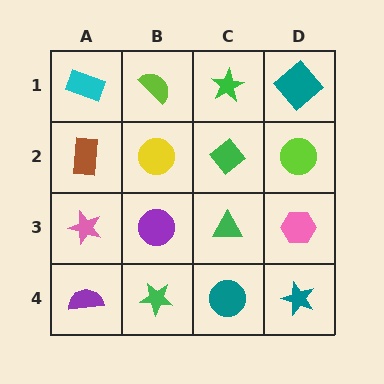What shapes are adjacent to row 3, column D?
A lime circle (row 2, column D), a teal star (row 4, column D), a green triangle (row 3, column C).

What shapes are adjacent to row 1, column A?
A brown rectangle (row 2, column A), a lime semicircle (row 1, column B).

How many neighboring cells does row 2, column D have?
3.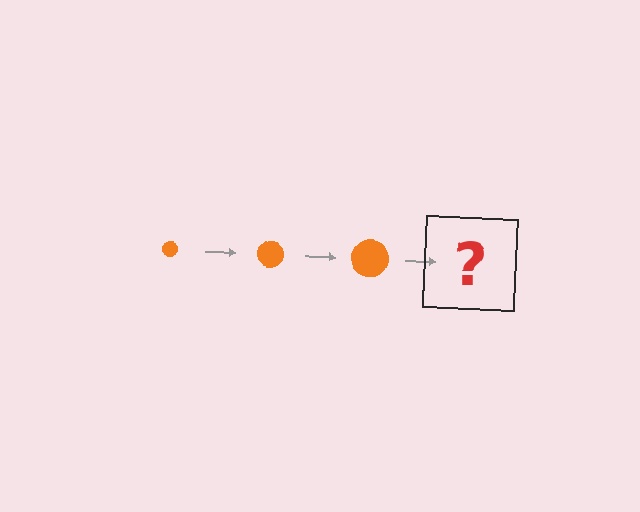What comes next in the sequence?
The next element should be an orange circle, larger than the previous one.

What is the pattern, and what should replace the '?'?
The pattern is that the circle gets progressively larger each step. The '?' should be an orange circle, larger than the previous one.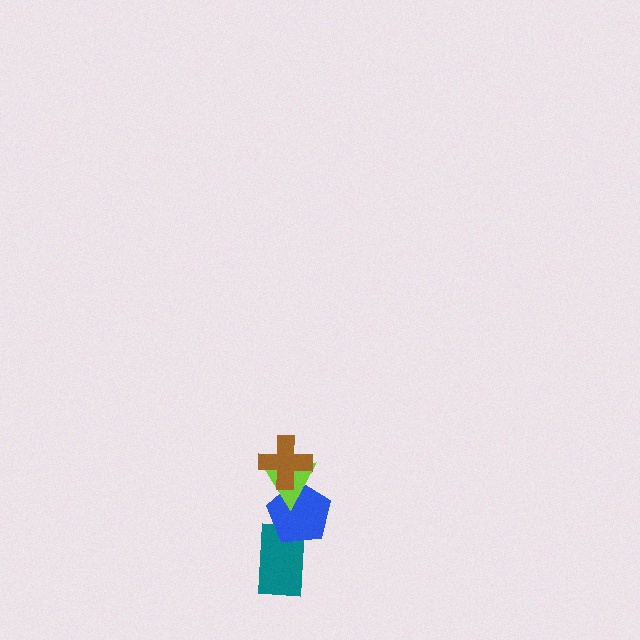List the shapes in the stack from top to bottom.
From top to bottom: the brown cross, the lime triangle, the blue pentagon, the teal rectangle.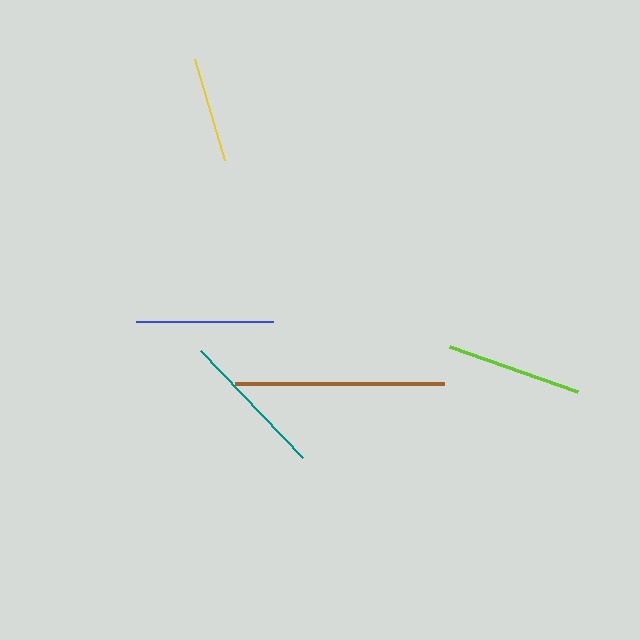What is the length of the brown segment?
The brown segment is approximately 210 pixels long.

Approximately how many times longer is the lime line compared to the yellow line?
The lime line is approximately 1.3 times the length of the yellow line.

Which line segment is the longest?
The brown line is the longest at approximately 210 pixels.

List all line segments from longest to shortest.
From longest to shortest: brown, teal, blue, lime, yellow.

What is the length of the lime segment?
The lime segment is approximately 135 pixels long.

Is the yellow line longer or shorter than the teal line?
The teal line is longer than the yellow line.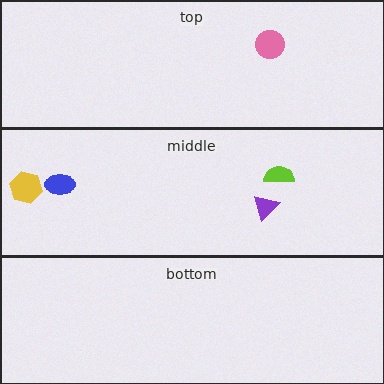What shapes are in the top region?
The pink circle.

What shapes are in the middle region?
The blue ellipse, the lime semicircle, the yellow hexagon, the purple triangle.